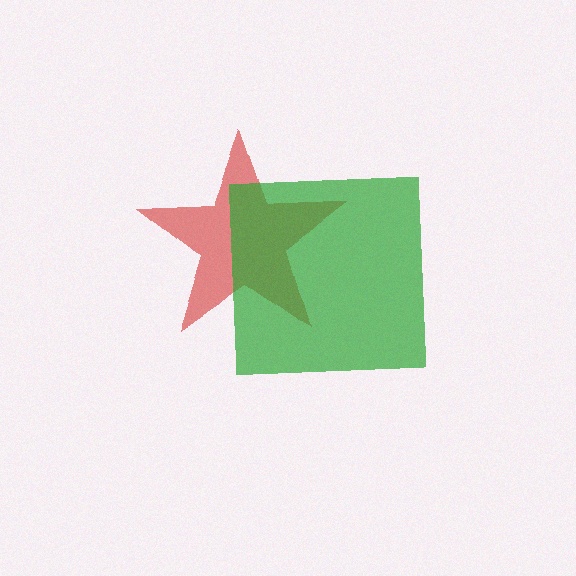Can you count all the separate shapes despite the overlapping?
Yes, there are 2 separate shapes.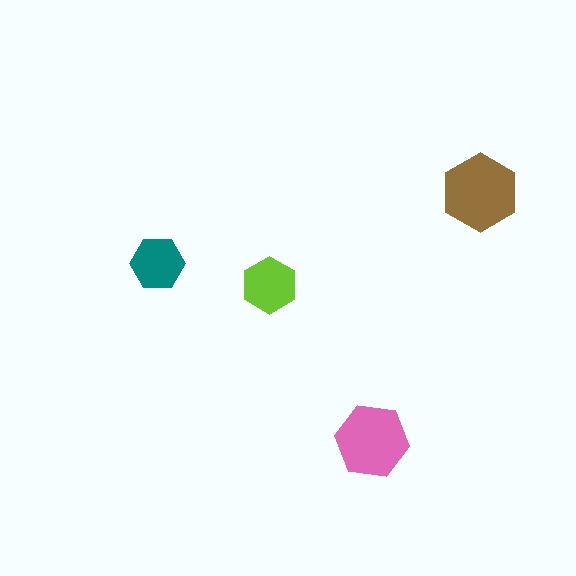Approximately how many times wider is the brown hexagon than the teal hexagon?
About 1.5 times wider.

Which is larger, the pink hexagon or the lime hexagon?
The pink one.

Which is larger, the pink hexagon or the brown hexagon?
The brown one.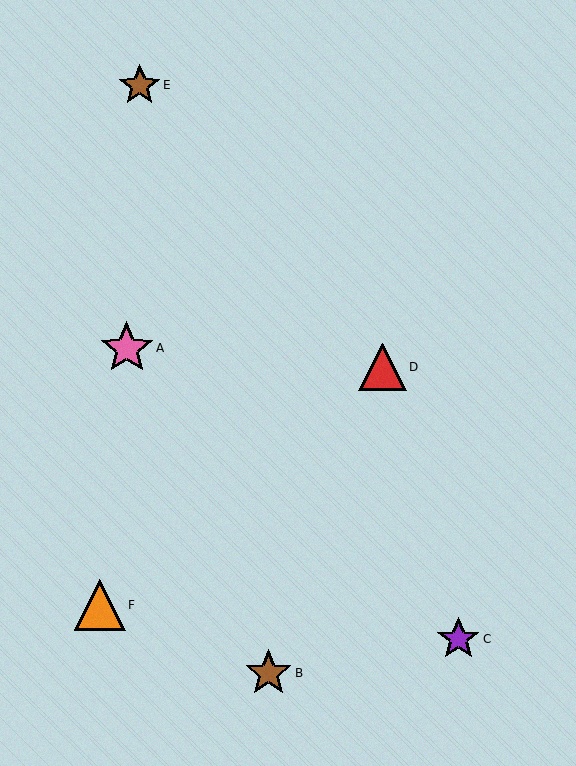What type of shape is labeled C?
Shape C is a purple star.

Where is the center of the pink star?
The center of the pink star is at (127, 348).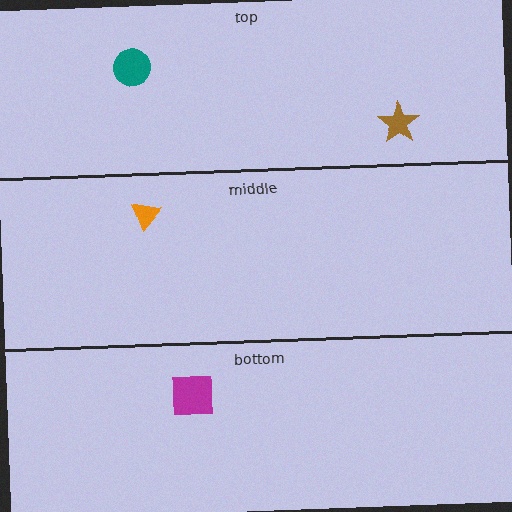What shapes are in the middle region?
The orange triangle.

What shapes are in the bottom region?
The magenta square.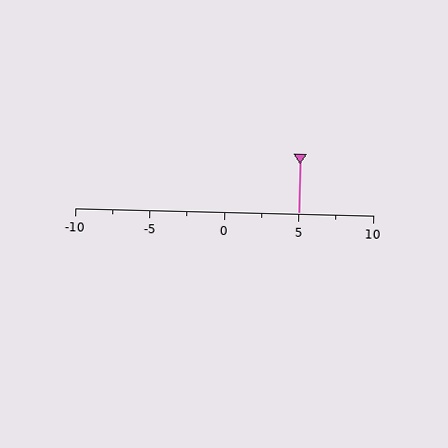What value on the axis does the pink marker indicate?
The marker indicates approximately 5.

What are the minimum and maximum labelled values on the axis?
The axis runs from -10 to 10.